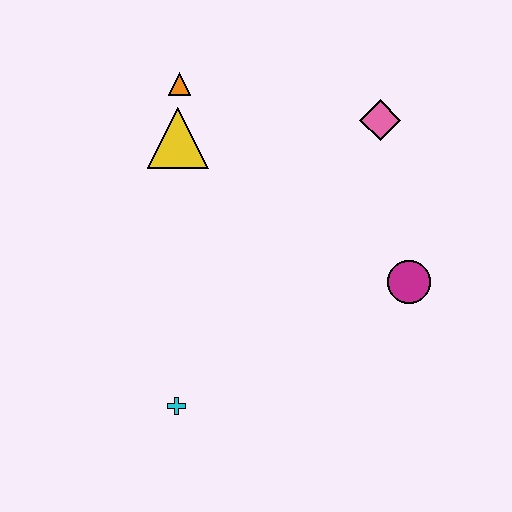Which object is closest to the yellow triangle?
The orange triangle is closest to the yellow triangle.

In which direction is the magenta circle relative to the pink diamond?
The magenta circle is below the pink diamond.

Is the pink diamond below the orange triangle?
Yes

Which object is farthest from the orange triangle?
The cyan cross is farthest from the orange triangle.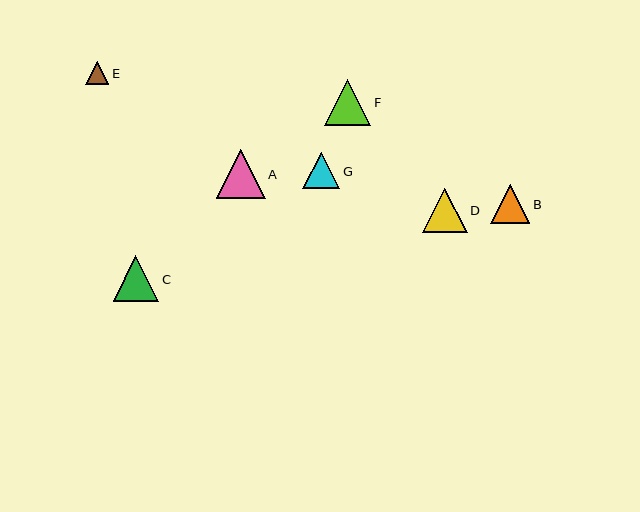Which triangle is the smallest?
Triangle E is the smallest with a size of approximately 23 pixels.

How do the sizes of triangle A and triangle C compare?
Triangle A and triangle C are approximately the same size.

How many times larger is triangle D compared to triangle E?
Triangle D is approximately 1.9 times the size of triangle E.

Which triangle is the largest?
Triangle A is the largest with a size of approximately 49 pixels.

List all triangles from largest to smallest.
From largest to smallest: A, F, C, D, B, G, E.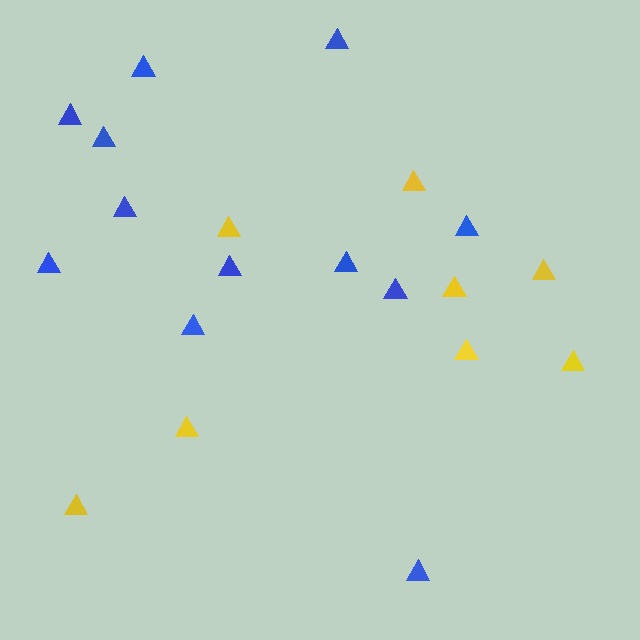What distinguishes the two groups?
There are 2 groups: one group of blue triangles (12) and one group of yellow triangles (8).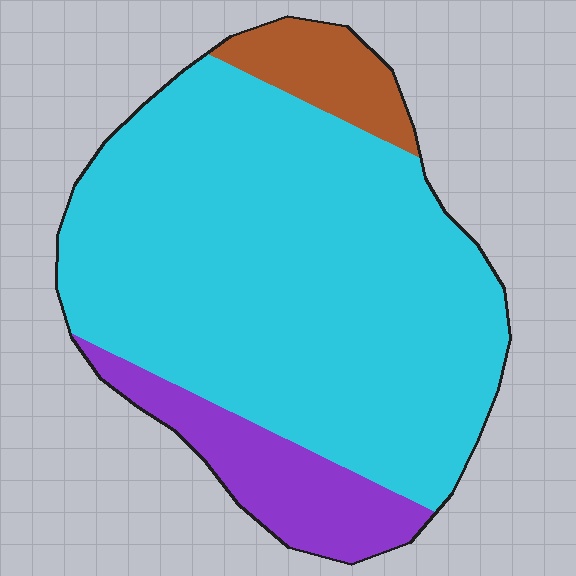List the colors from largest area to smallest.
From largest to smallest: cyan, purple, brown.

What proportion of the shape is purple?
Purple takes up about one eighth (1/8) of the shape.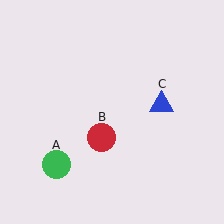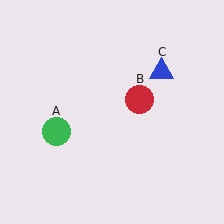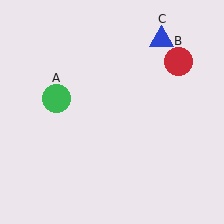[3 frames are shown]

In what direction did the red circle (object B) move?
The red circle (object B) moved up and to the right.